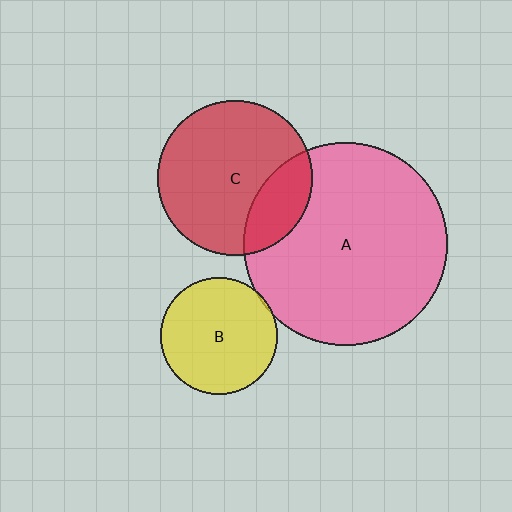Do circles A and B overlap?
Yes.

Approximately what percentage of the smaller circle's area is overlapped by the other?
Approximately 5%.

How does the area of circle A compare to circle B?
Approximately 3.0 times.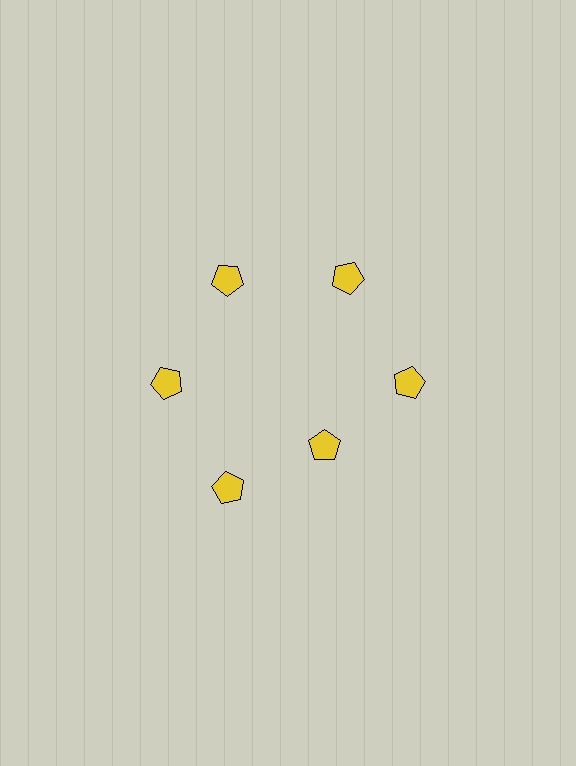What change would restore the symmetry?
The symmetry would be restored by moving it outward, back onto the ring so that all 6 pentagons sit at equal angles and equal distance from the center.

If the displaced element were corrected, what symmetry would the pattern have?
It would have 6-fold rotational symmetry — the pattern would map onto itself every 60 degrees.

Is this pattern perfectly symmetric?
No. The 6 yellow pentagons are arranged in a ring, but one element near the 5 o'clock position is pulled inward toward the center, breaking the 6-fold rotational symmetry.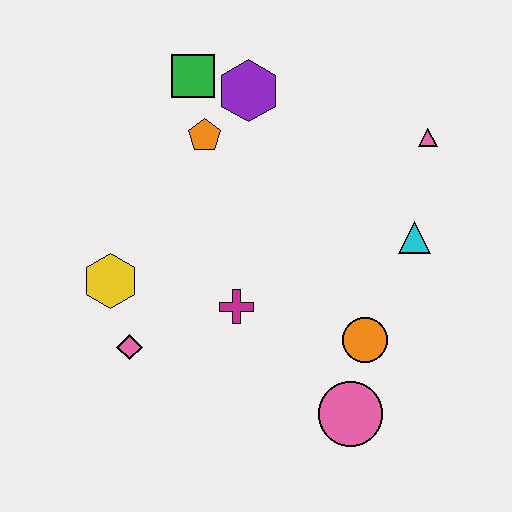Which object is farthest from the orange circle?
The green square is farthest from the orange circle.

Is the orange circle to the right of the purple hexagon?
Yes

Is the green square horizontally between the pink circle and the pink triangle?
No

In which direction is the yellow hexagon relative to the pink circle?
The yellow hexagon is to the left of the pink circle.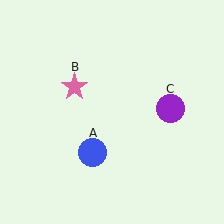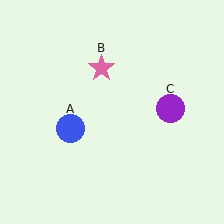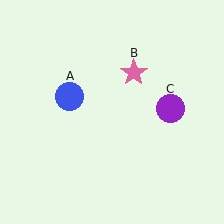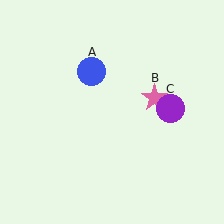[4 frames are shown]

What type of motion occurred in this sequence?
The blue circle (object A), pink star (object B) rotated clockwise around the center of the scene.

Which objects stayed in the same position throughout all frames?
Purple circle (object C) remained stationary.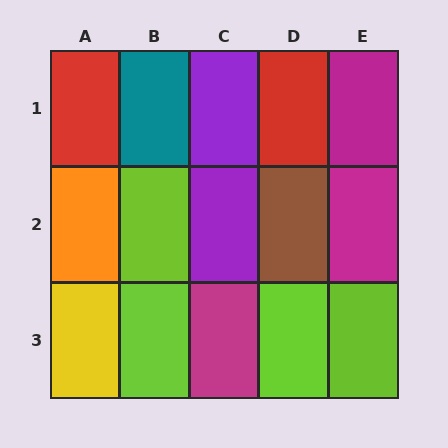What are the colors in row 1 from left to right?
Red, teal, purple, red, magenta.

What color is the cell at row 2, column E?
Magenta.